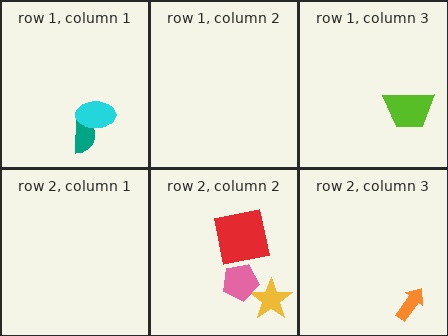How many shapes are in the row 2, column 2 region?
3.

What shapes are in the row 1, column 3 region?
The lime trapezoid.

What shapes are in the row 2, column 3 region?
The orange arrow.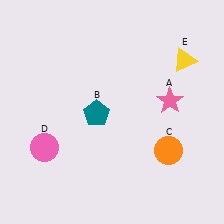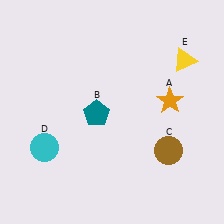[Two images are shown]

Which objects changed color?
A changed from pink to orange. C changed from orange to brown. D changed from pink to cyan.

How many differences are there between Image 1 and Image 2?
There are 3 differences between the two images.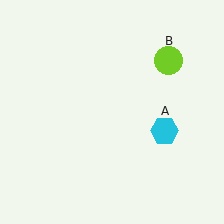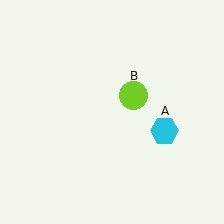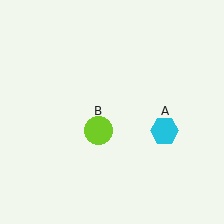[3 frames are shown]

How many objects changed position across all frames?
1 object changed position: lime circle (object B).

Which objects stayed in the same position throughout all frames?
Cyan hexagon (object A) remained stationary.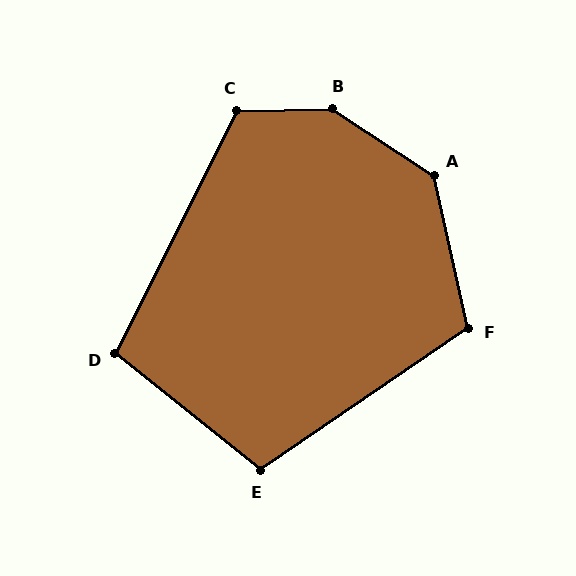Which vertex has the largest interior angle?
B, at approximately 146 degrees.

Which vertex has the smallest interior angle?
D, at approximately 102 degrees.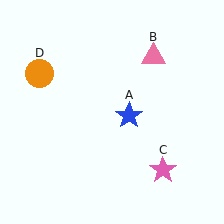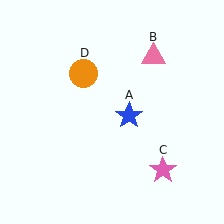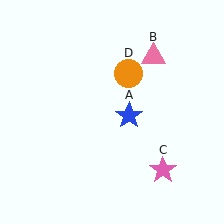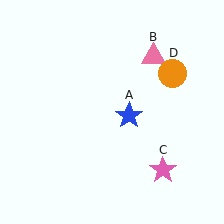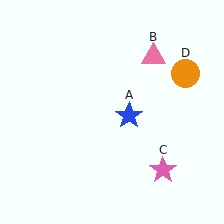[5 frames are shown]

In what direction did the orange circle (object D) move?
The orange circle (object D) moved right.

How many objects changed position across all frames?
1 object changed position: orange circle (object D).